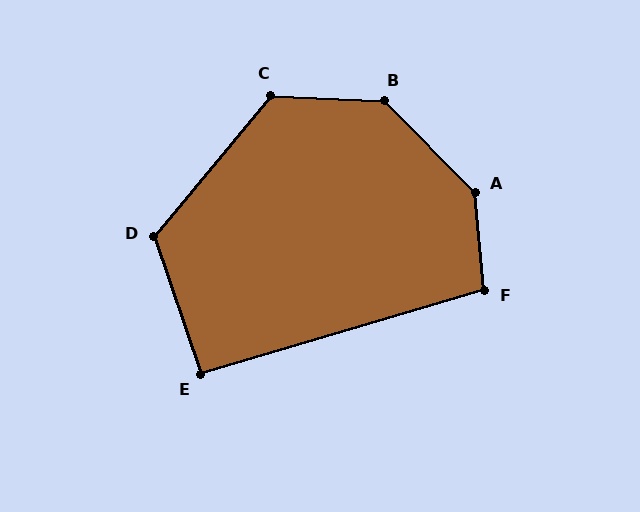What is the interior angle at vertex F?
Approximately 101 degrees (obtuse).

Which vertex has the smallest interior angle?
E, at approximately 93 degrees.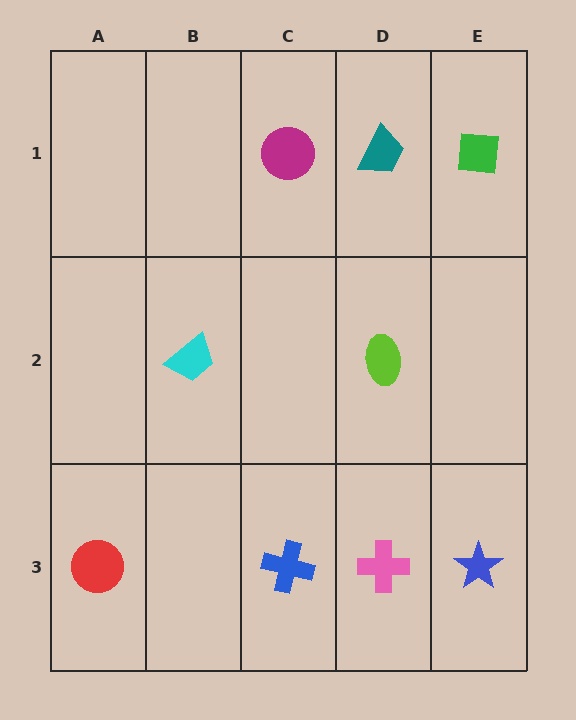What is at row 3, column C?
A blue cross.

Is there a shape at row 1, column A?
No, that cell is empty.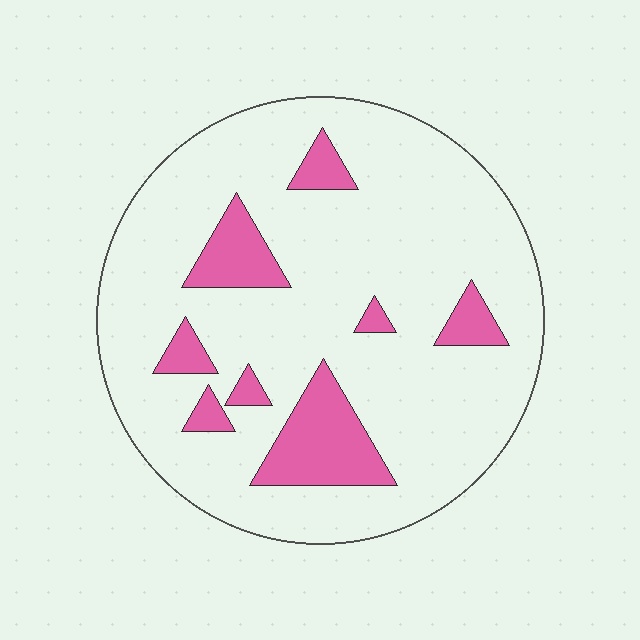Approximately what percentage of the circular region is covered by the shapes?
Approximately 15%.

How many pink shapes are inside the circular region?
8.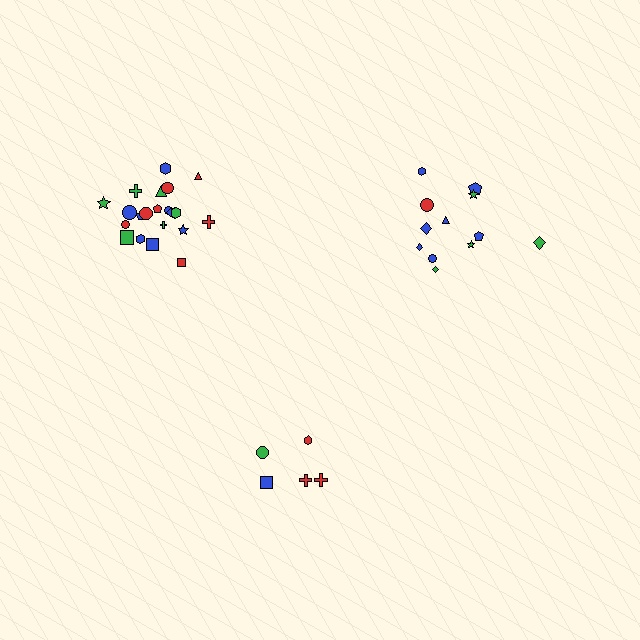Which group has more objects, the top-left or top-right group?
The top-left group.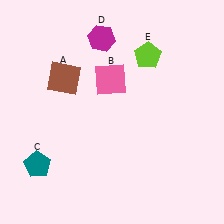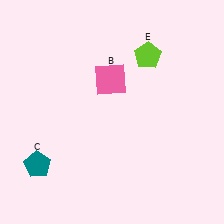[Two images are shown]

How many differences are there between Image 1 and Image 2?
There are 2 differences between the two images.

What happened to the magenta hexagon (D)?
The magenta hexagon (D) was removed in Image 2. It was in the top-left area of Image 1.